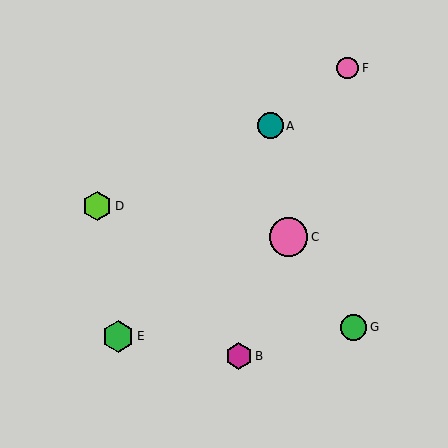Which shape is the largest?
The pink circle (labeled C) is the largest.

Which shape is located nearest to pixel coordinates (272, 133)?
The teal circle (labeled A) at (270, 126) is nearest to that location.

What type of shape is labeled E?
Shape E is a green hexagon.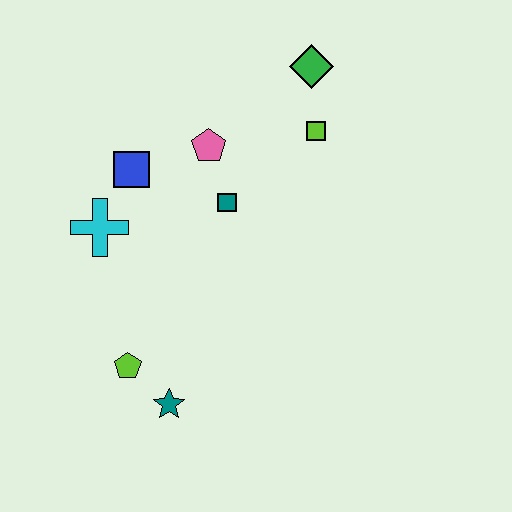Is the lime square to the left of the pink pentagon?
No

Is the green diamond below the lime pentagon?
No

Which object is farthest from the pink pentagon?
The teal star is farthest from the pink pentagon.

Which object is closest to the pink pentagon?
The teal square is closest to the pink pentagon.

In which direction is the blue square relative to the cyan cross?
The blue square is above the cyan cross.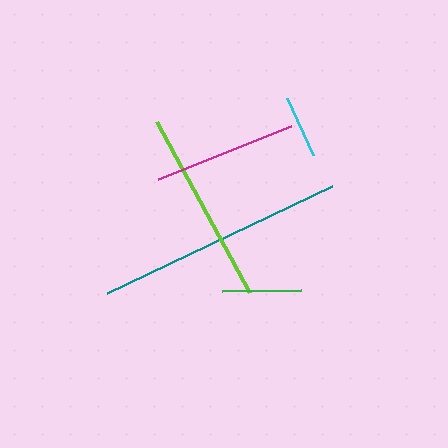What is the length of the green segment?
The green segment is approximately 78 pixels long.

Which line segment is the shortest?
The cyan line is the shortest at approximately 63 pixels.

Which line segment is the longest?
The teal line is the longest at approximately 249 pixels.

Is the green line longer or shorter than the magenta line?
The magenta line is longer than the green line.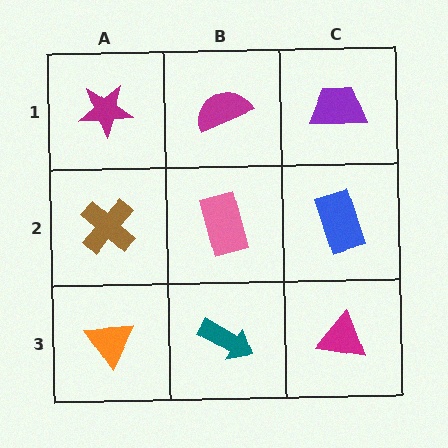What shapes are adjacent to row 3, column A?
A brown cross (row 2, column A), a teal arrow (row 3, column B).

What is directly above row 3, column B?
A pink rectangle.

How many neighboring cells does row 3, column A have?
2.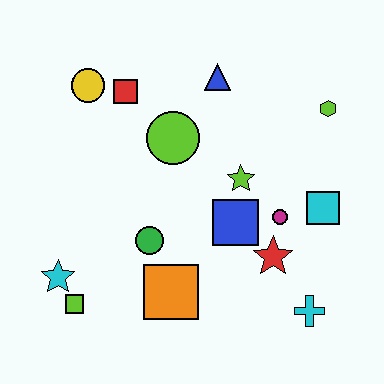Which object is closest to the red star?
The magenta circle is closest to the red star.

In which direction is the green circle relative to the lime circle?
The green circle is below the lime circle.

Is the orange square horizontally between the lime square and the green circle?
No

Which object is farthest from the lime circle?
The cyan cross is farthest from the lime circle.